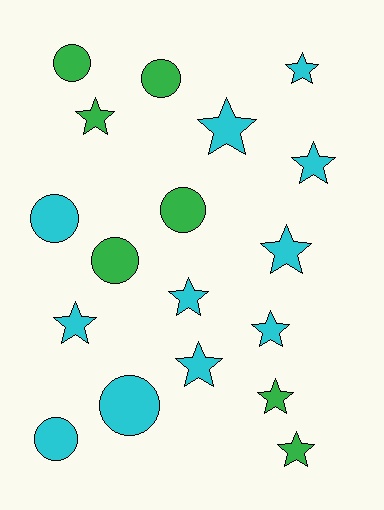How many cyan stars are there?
There are 8 cyan stars.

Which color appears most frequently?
Cyan, with 11 objects.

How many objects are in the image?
There are 18 objects.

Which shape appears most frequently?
Star, with 11 objects.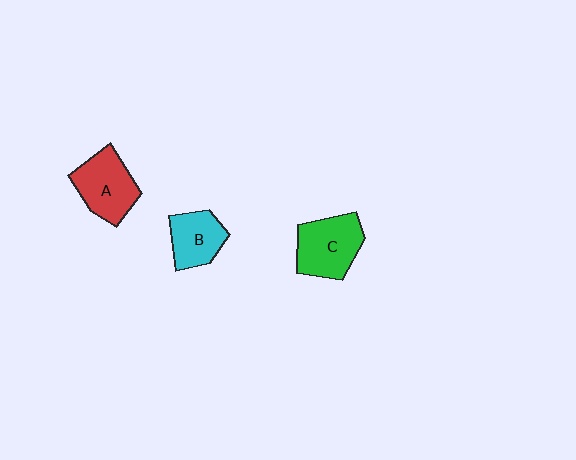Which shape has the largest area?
Shape C (green).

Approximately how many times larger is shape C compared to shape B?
Approximately 1.3 times.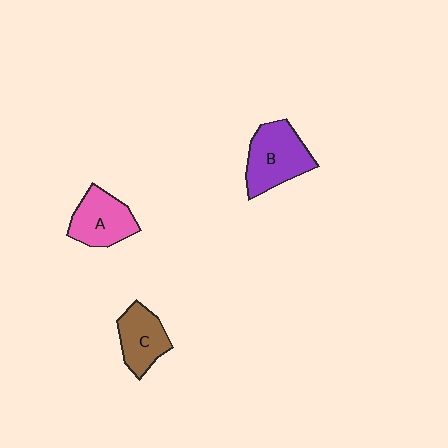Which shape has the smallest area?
Shape C (brown).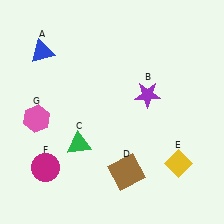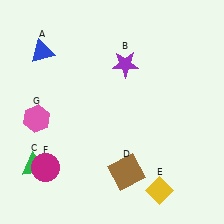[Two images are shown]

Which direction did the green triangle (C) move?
The green triangle (C) moved left.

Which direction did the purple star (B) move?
The purple star (B) moved up.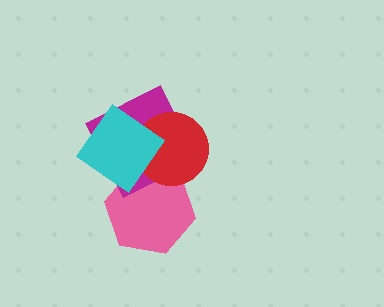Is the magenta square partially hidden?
Yes, it is partially covered by another shape.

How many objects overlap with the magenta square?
3 objects overlap with the magenta square.